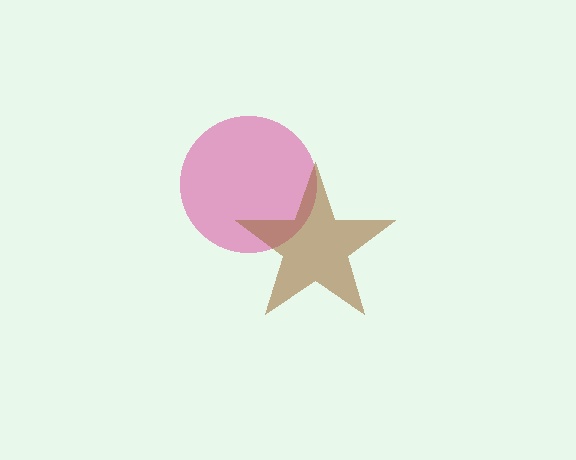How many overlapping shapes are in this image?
There are 2 overlapping shapes in the image.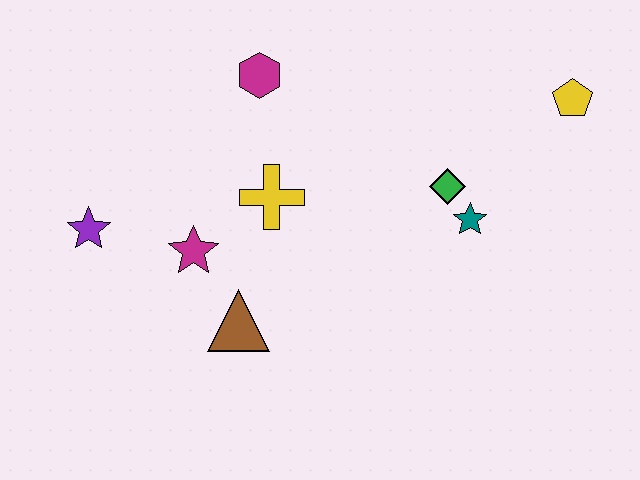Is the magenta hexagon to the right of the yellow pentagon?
No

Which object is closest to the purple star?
The magenta star is closest to the purple star.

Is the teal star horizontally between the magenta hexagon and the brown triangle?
No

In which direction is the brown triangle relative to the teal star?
The brown triangle is to the left of the teal star.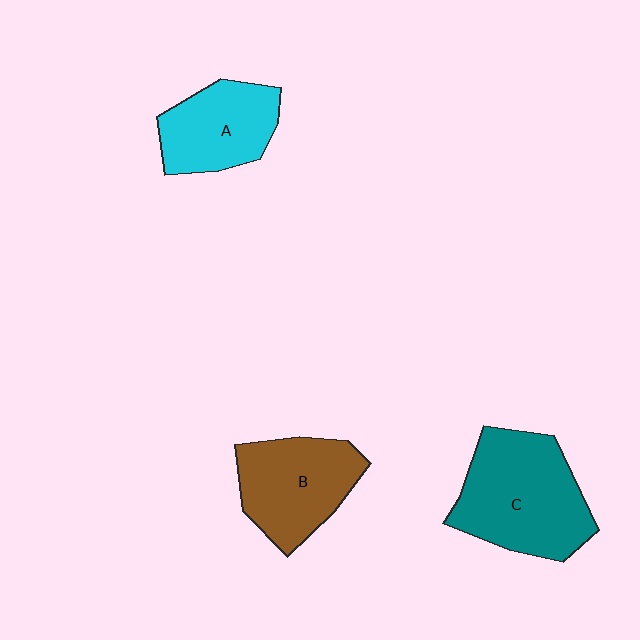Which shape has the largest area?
Shape C (teal).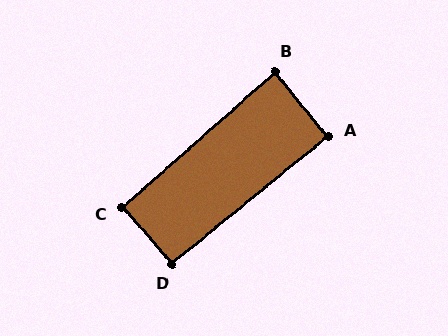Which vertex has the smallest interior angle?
B, at approximately 88 degrees.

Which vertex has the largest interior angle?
D, at approximately 92 degrees.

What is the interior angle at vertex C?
Approximately 90 degrees (approximately right).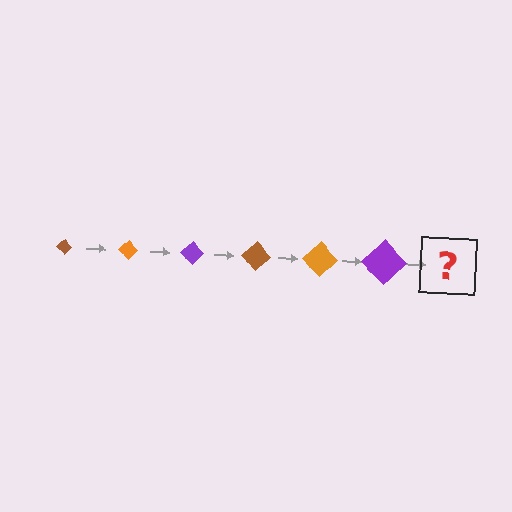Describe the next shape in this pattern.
It should be a brown diamond, larger than the previous one.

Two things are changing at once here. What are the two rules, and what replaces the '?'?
The two rules are that the diamond grows larger each step and the color cycles through brown, orange, and purple. The '?' should be a brown diamond, larger than the previous one.